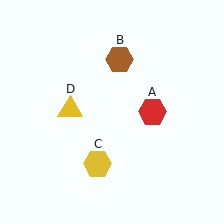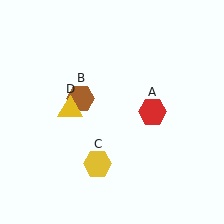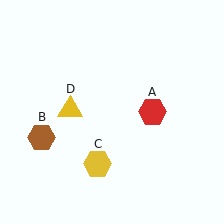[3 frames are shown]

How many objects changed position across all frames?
1 object changed position: brown hexagon (object B).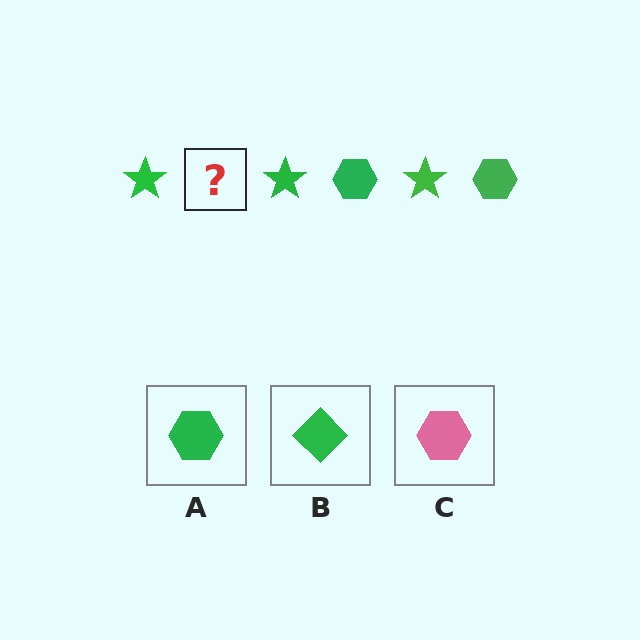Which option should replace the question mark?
Option A.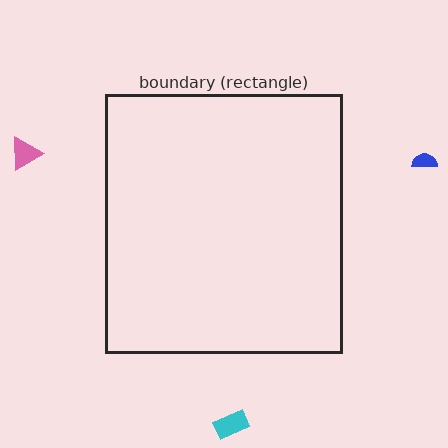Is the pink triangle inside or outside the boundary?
Outside.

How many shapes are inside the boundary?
0 inside, 3 outside.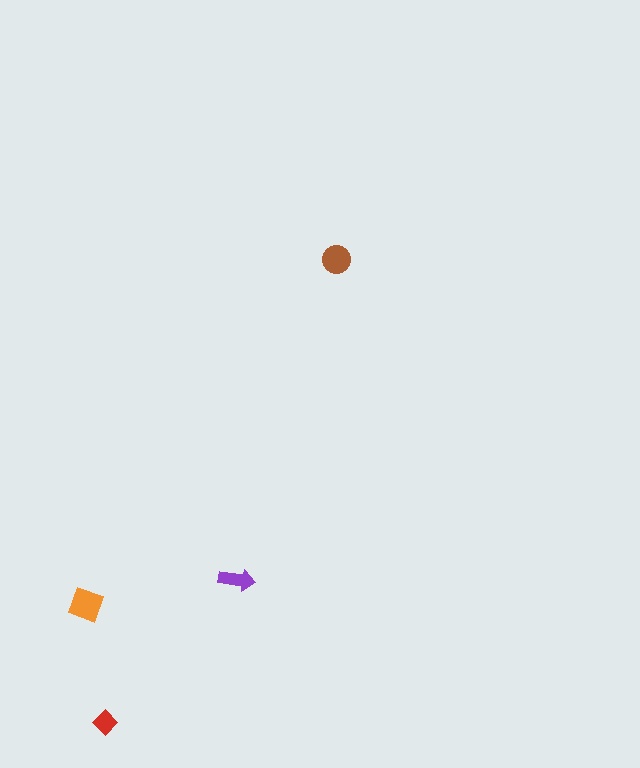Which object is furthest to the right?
The brown circle is rightmost.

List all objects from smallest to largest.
The red diamond, the purple arrow, the brown circle, the orange square.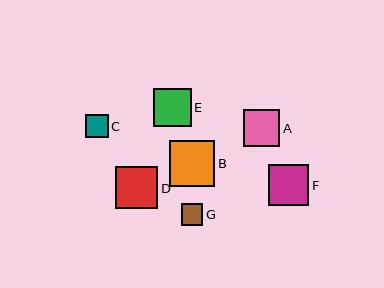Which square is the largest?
Square B is the largest with a size of approximately 46 pixels.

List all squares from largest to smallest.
From largest to smallest: B, D, F, E, A, C, G.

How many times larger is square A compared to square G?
Square A is approximately 1.7 times the size of square G.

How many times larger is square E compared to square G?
Square E is approximately 1.8 times the size of square G.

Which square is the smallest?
Square G is the smallest with a size of approximately 21 pixels.